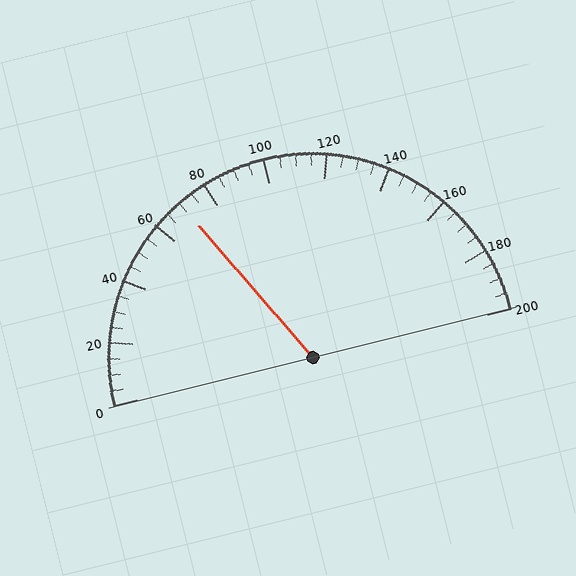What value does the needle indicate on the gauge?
The needle indicates approximately 70.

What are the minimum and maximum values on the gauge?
The gauge ranges from 0 to 200.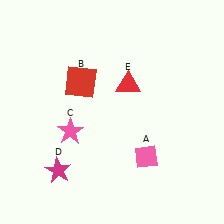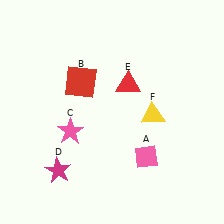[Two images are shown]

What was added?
A yellow triangle (F) was added in Image 2.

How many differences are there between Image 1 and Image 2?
There is 1 difference between the two images.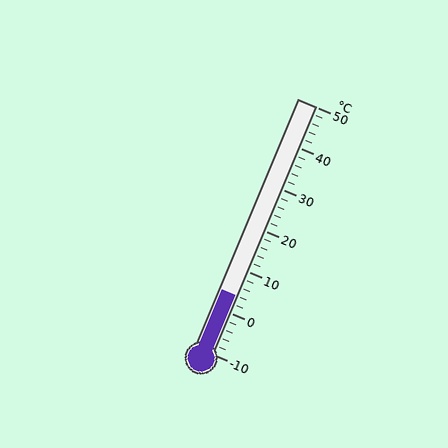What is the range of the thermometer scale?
The thermometer scale ranges from -10°C to 50°C.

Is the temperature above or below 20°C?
The temperature is below 20°C.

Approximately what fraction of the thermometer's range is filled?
The thermometer is filled to approximately 25% of its range.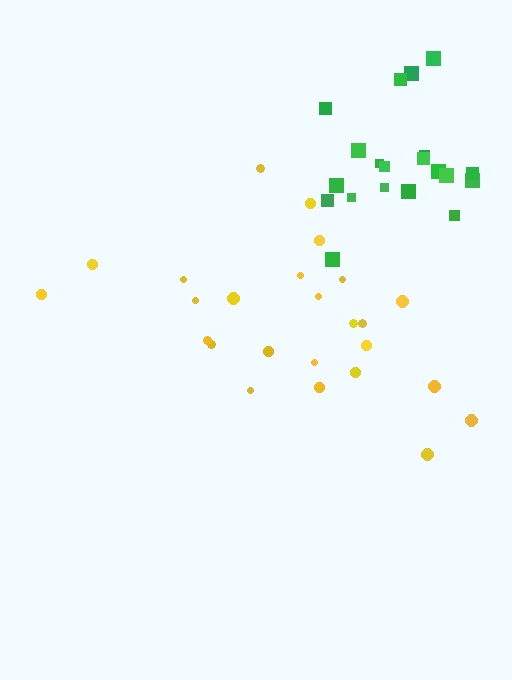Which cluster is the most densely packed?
Green.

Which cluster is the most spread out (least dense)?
Yellow.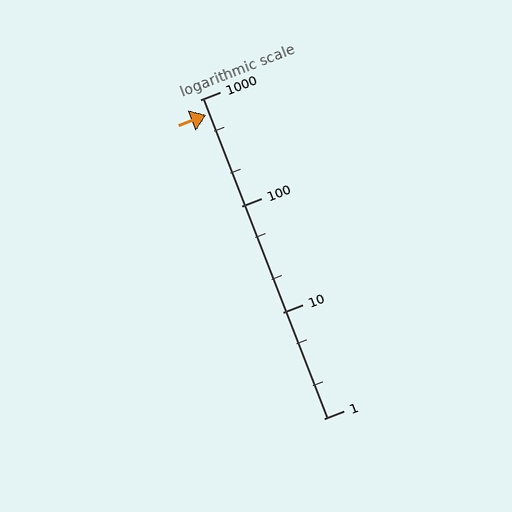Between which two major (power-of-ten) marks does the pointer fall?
The pointer is between 100 and 1000.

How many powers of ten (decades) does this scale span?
The scale spans 3 decades, from 1 to 1000.